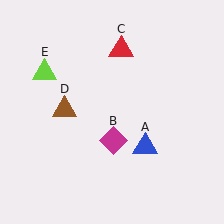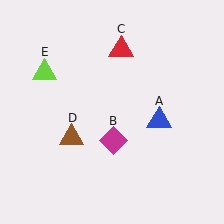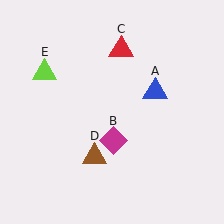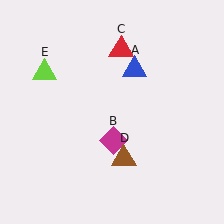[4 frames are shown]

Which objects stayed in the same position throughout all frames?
Magenta diamond (object B) and red triangle (object C) and lime triangle (object E) remained stationary.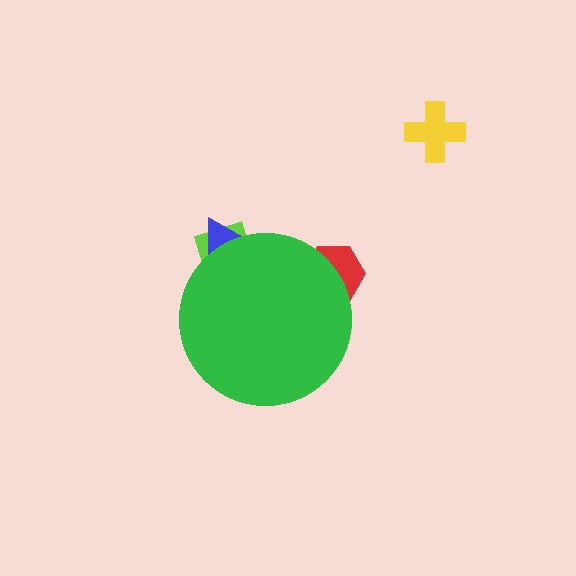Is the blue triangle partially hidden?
Yes, the blue triangle is partially hidden behind the green circle.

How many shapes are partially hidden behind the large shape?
3 shapes are partially hidden.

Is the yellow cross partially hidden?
No, the yellow cross is fully visible.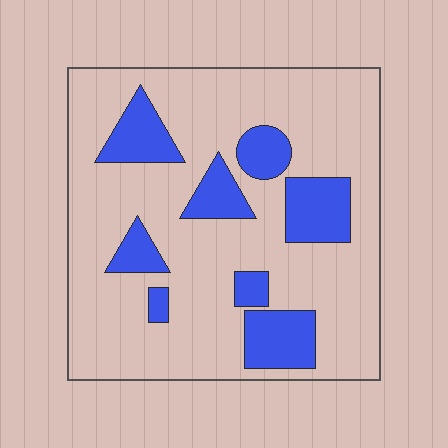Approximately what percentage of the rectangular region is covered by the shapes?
Approximately 20%.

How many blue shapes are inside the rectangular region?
8.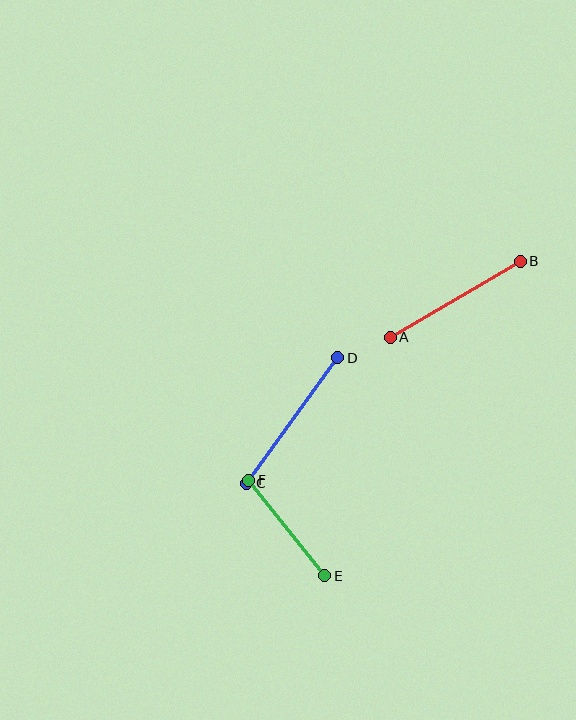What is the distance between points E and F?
The distance is approximately 122 pixels.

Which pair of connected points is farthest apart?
Points C and D are farthest apart.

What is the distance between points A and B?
The distance is approximately 150 pixels.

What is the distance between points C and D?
The distance is approximately 155 pixels.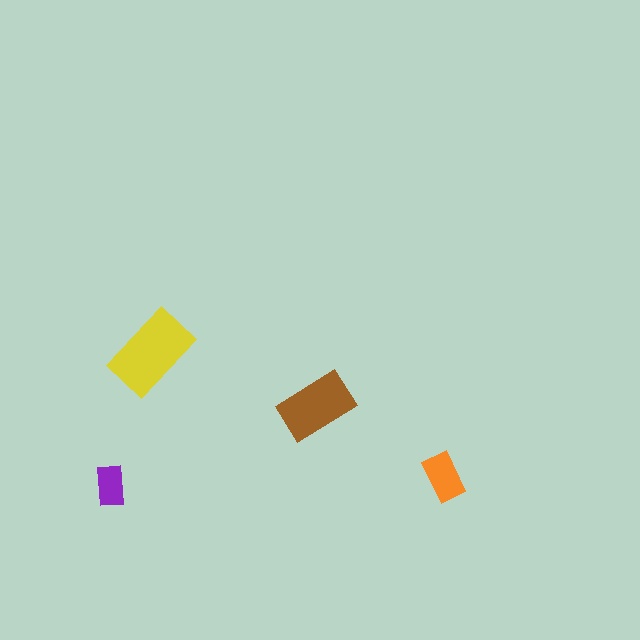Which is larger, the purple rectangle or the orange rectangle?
The orange one.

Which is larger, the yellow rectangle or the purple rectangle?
The yellow one.